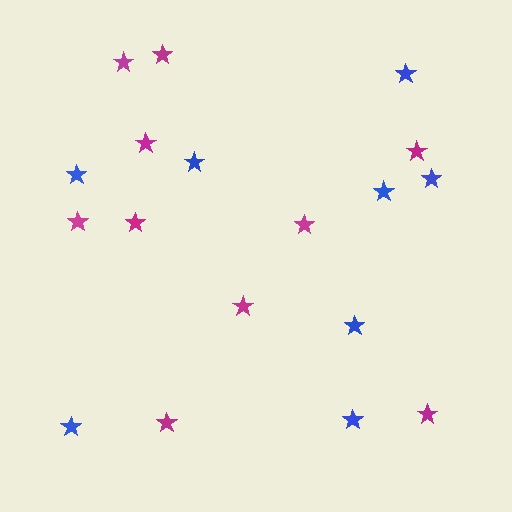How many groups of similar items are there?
There are 2 groups: one group of blue stars (8) and one group of magenta stars (10).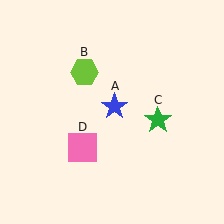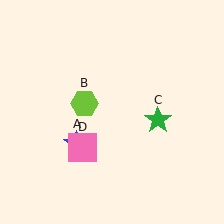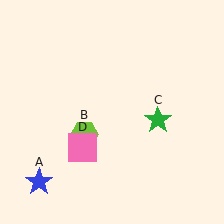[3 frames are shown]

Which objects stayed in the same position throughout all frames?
Green star (object C) and pink square (object D) remained stationary.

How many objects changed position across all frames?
2 objects changed position: blue star (object A), lime hexagon (object B).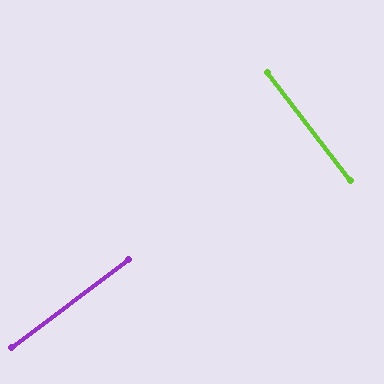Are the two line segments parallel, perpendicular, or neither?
Perpendicular — they meet at approximately 89°.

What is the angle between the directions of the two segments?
Approximately 89 degrees.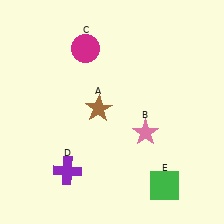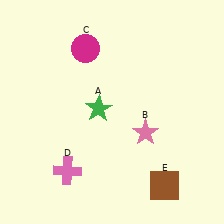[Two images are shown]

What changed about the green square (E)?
In Image 1, E is green. In Image 2, it changed to brown.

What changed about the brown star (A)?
In Image 1, A is brown. In Image 2, it changed to green.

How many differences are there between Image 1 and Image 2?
There are 3 differences between the two images.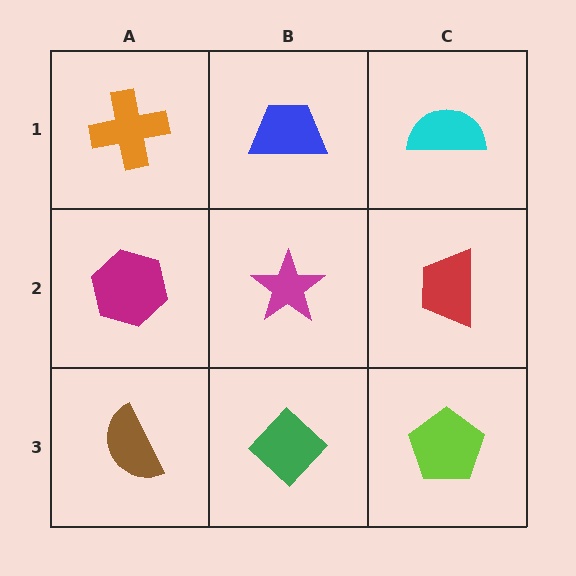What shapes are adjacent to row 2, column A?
An orange cross (row 1, column A), a brown semicircle (row 3, column A), a magenta star (row 2, column B).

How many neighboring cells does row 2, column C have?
3.